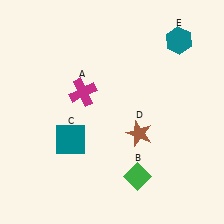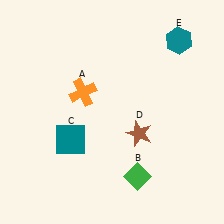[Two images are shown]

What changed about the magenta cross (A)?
In Image 1, A is magenta. In Image 2, it changed to orange.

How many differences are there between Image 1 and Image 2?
There is 1 difference between the two images.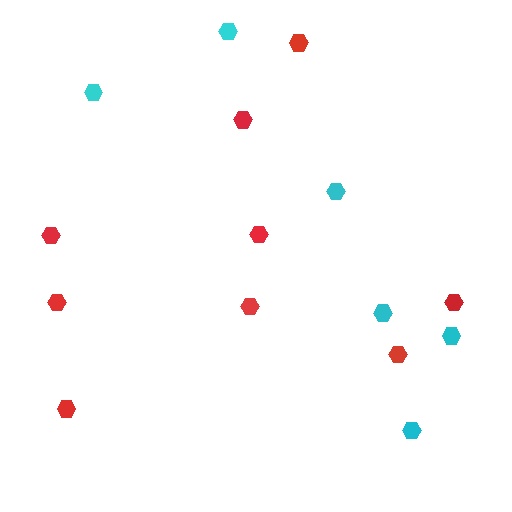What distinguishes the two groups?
There are 2 groups: one group of red hexagons (9) and one group of cyan hexagons (6).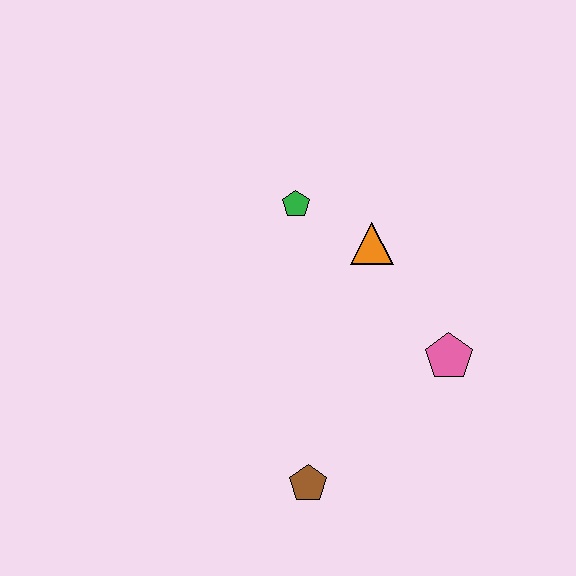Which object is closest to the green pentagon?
The orange triangle is closest to the green pentagon.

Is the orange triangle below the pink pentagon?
No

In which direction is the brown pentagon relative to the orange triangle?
The brown pentagon is below the orange triangle.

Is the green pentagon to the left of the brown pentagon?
Yes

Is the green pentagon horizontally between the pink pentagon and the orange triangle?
No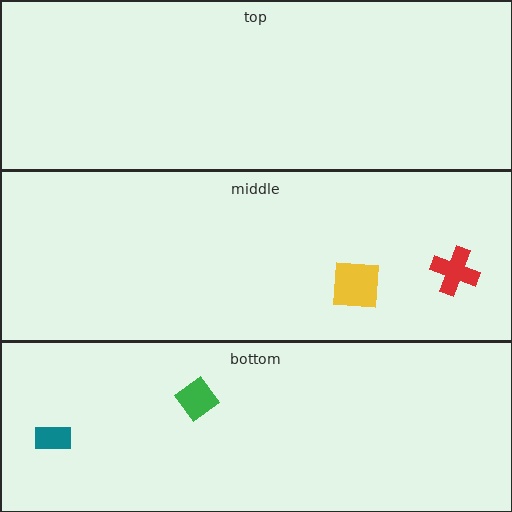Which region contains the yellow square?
The middle region.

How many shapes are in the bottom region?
2.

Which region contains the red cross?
The middle region.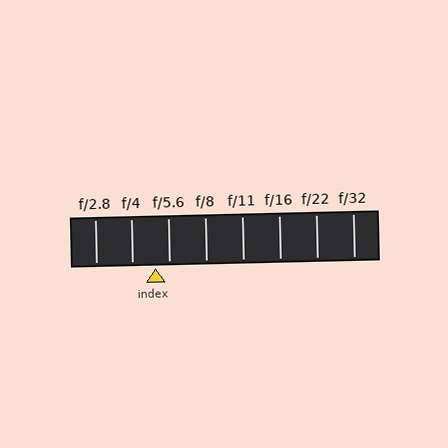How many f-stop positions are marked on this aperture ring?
There are 8 f-stop positions marked.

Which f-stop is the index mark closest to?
The index mark is closest to f/5.6.